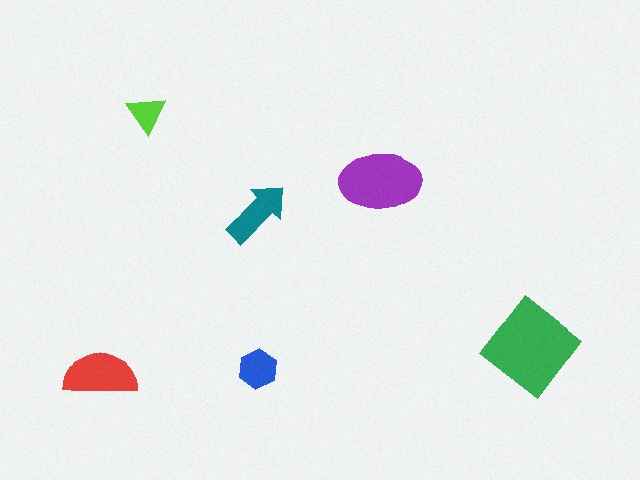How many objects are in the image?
There are 6 objects in the image.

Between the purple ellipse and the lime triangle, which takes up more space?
The purple ellipse.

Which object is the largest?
The green diamond.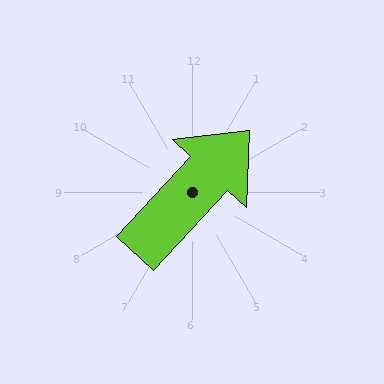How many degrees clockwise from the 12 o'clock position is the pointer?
Approximately 43 degrees.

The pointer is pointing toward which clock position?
Roughly 1 o'clock.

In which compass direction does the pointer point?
Northeast.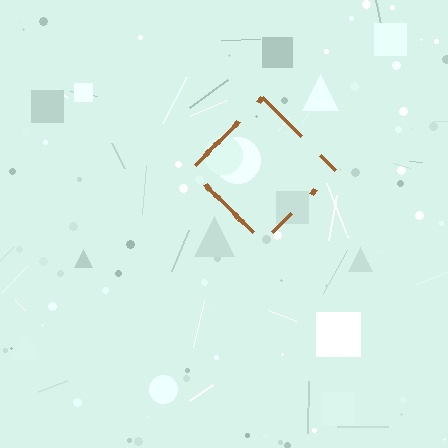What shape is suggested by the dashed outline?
The dashed outline suggests a diamond.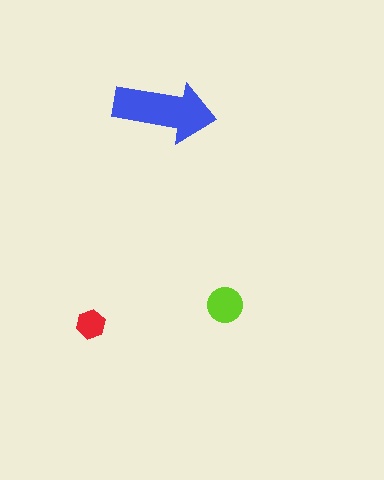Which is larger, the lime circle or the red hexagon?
The lime circle.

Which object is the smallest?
The red hexagon.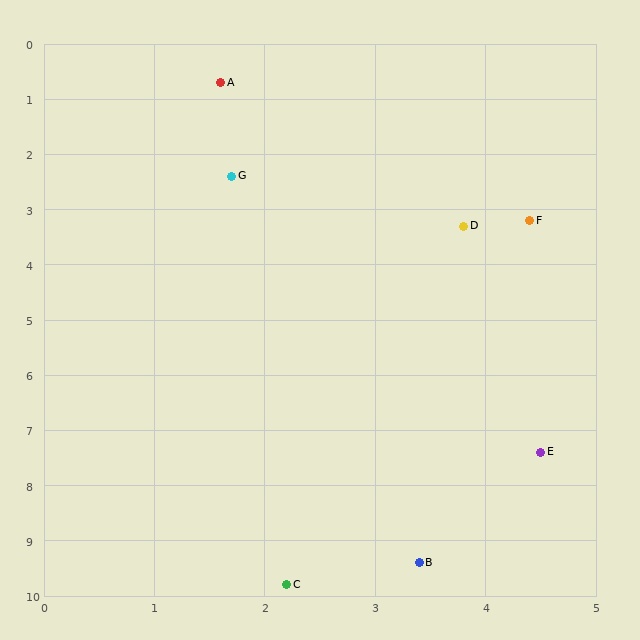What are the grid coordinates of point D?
Point D is at approximately (3.8, 3.3).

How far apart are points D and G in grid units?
Points D and G are about 2.3 grid units apart.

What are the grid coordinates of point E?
Point E is at approximately (4.5, 7.4).